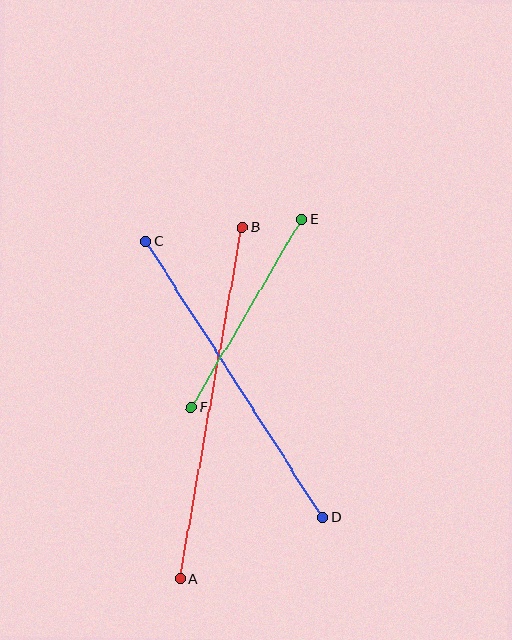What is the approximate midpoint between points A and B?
The midpoint is at approximately (211, 403) pixels.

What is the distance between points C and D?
The distance is approximately 328 pixels.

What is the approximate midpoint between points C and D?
The midpoint is at approximately (234, 379) pixels.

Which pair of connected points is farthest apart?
Points A and B are farthest apart.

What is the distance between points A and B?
The distance is approximately 357 pixels.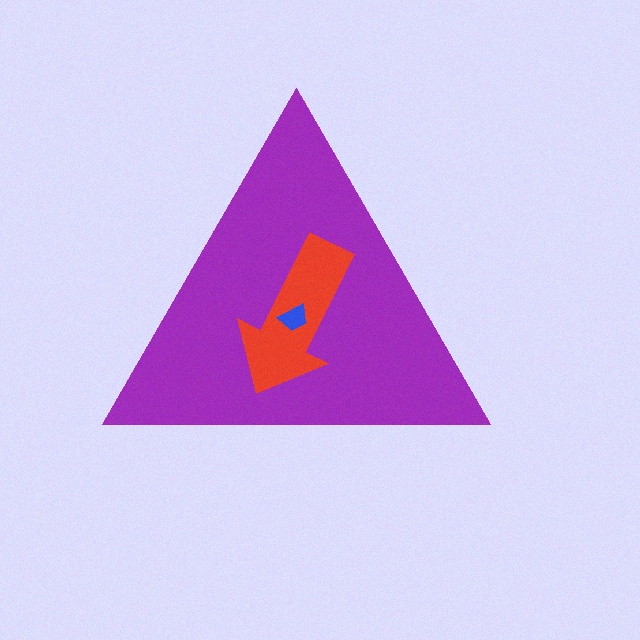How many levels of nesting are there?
3.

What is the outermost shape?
The purple triangle.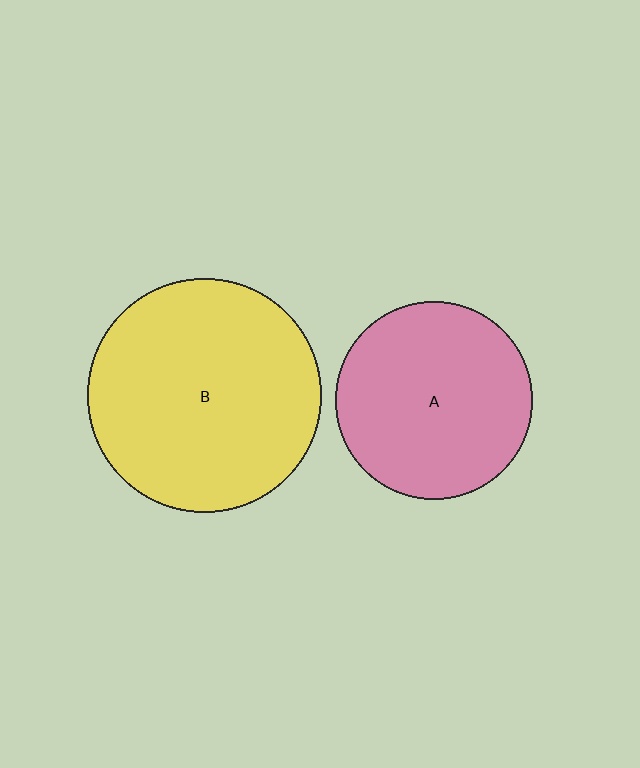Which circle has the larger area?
Circle B (yellow).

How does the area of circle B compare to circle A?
Approximately 1.4 times.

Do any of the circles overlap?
No, none of the circles overlap.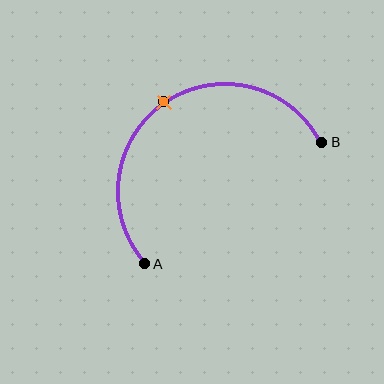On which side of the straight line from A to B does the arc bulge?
The arc bulges above and to the left of the straight line connecting A and B.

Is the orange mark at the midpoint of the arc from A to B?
Yes. The orange mark lies on the arc at equal arc-length from both A and B — it is the arc midpoint.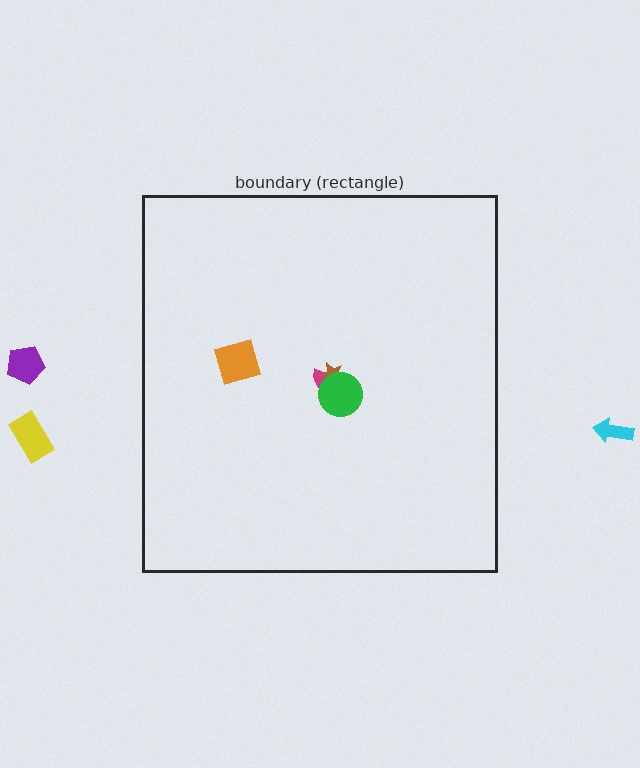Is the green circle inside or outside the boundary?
Inside.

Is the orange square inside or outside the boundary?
Inside.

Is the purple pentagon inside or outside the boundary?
Outside.